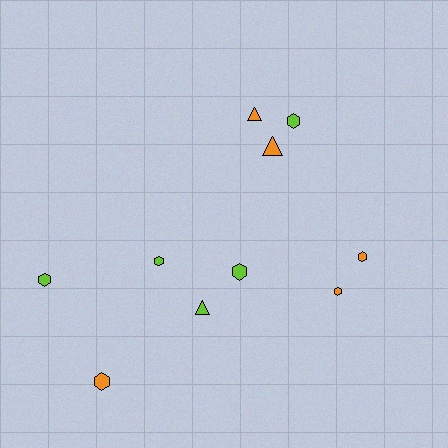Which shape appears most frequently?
Hexagon, with 7 objects.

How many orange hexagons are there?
There are 3 orange hexagons.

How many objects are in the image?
There are 10 objects.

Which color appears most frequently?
Lime, with 5 objects.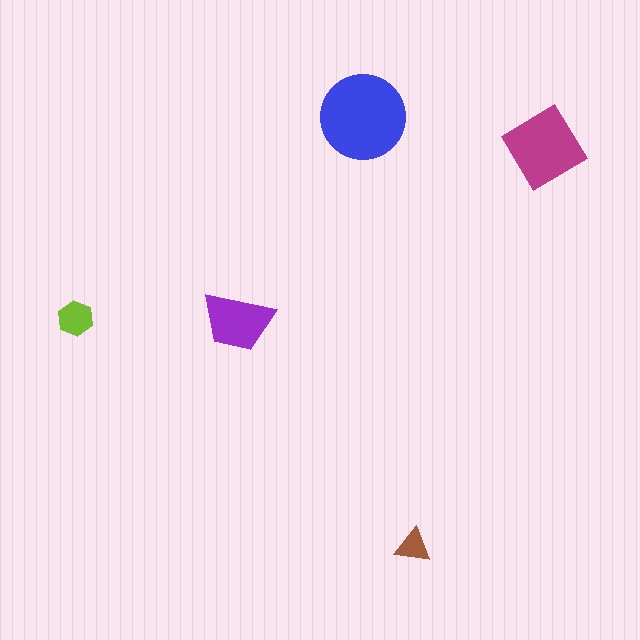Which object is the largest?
The blue circle.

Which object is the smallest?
The brown triangle.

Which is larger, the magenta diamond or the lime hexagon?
The magenta diamond.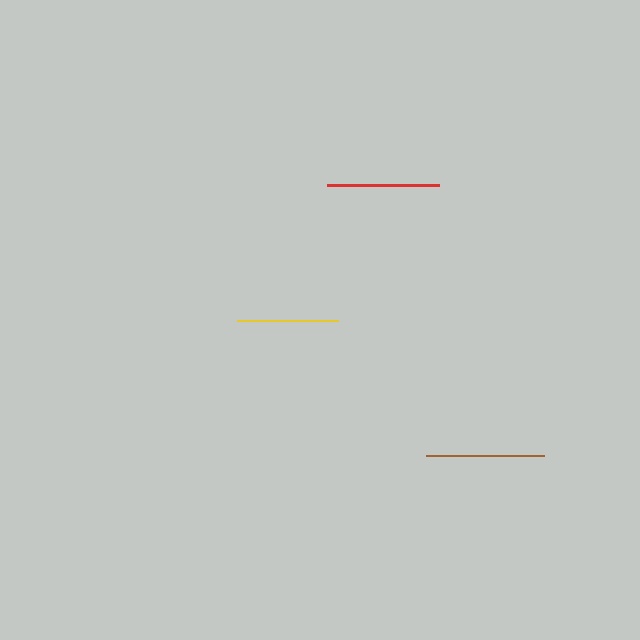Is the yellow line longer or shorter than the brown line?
The brown line is longer than the yellow line.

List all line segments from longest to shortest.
From longest to shortest: brown, red, yellow.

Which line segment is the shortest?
The yellow line is the shortest at approximately 101 pixels.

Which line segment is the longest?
The brown line is the longest at approximately 118 pixels.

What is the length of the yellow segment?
The yellow segment is approximately 101 pixels long.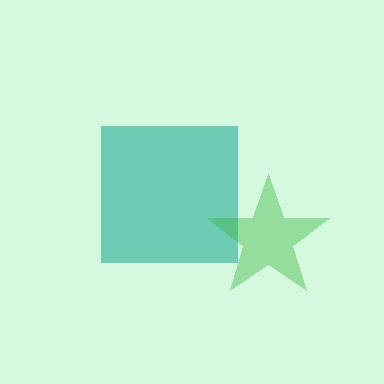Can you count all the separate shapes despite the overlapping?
Yes, there are 2 separate shapes.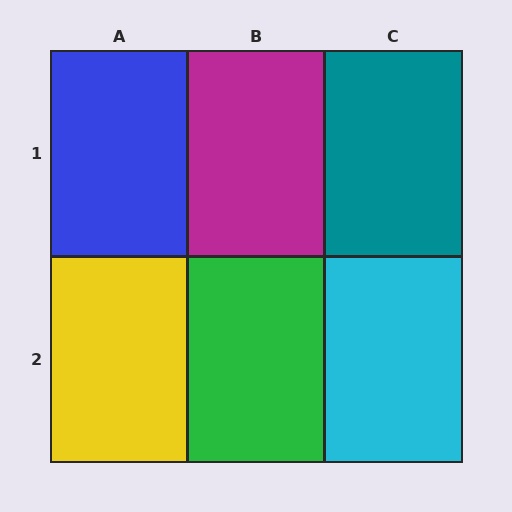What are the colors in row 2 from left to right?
Yellow, green, cyan.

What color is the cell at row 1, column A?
Blue.